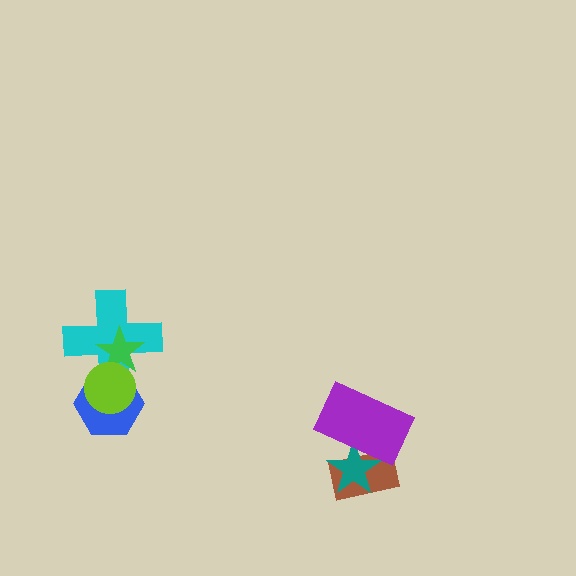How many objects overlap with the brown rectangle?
2 objects overlap with the brown rectangle.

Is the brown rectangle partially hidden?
Yes, it is partially covered by another shape.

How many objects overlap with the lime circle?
3 objects overlap with the lime circle.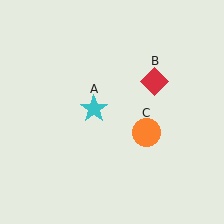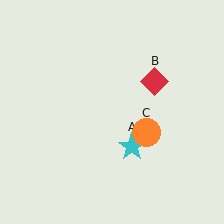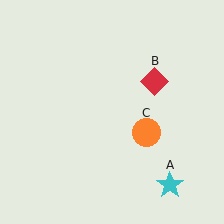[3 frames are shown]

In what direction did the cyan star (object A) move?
The cyan star (object A) moved down and to the right.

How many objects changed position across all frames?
1 object changed position: cyan star (object A).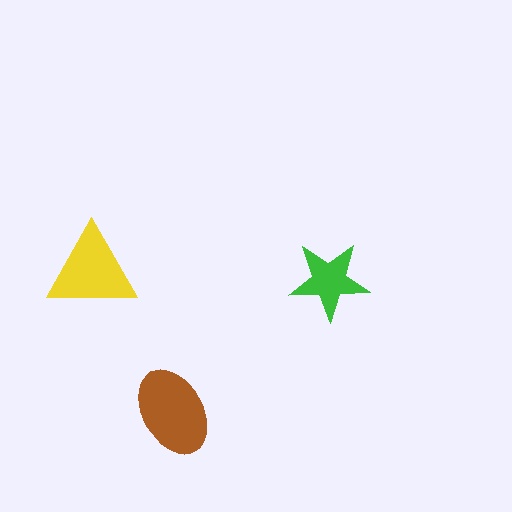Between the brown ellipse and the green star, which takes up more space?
The brown ellipse.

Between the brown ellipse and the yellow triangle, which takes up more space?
The brown ellipse.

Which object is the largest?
The brown ellipse.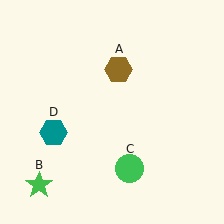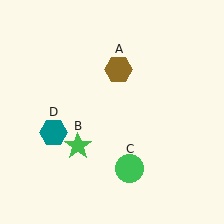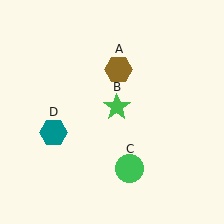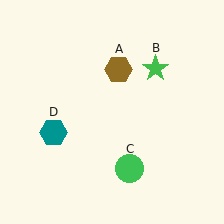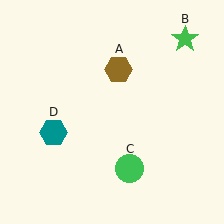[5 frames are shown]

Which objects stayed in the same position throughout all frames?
Brown hexagon (object A) and green circle (object C) and teal hexagon (object D) remained stationary.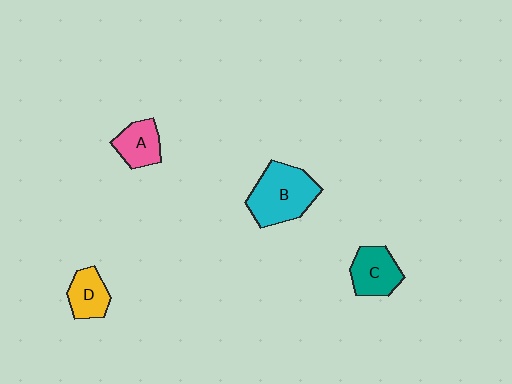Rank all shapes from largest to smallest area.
From largest to smallest: B (cyan), C (teal), A (pink), D (yellow).